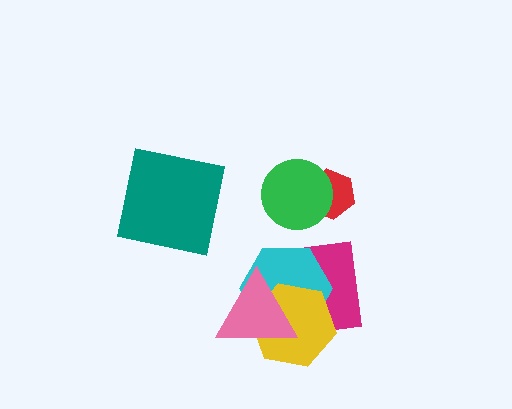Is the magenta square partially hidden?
Yes, it is partially covered by another shape.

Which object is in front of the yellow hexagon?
The pink triangle is in front of the yellow hexagon.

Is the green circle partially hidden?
No, no other shape covers it.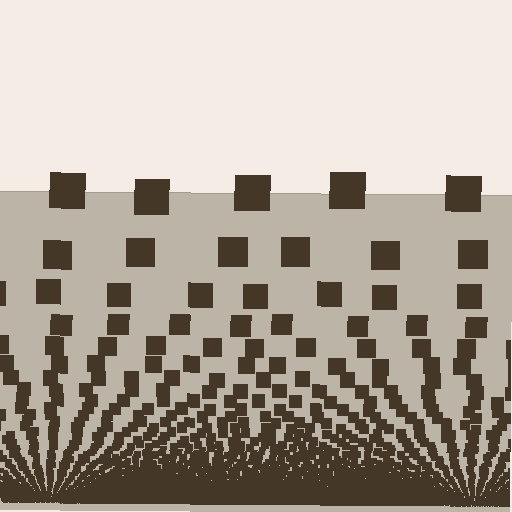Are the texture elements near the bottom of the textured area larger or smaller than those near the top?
Smaller. The gradient is inverted — elements near the bottom are smaller and denser.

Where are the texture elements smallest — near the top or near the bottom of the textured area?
Near the bottom.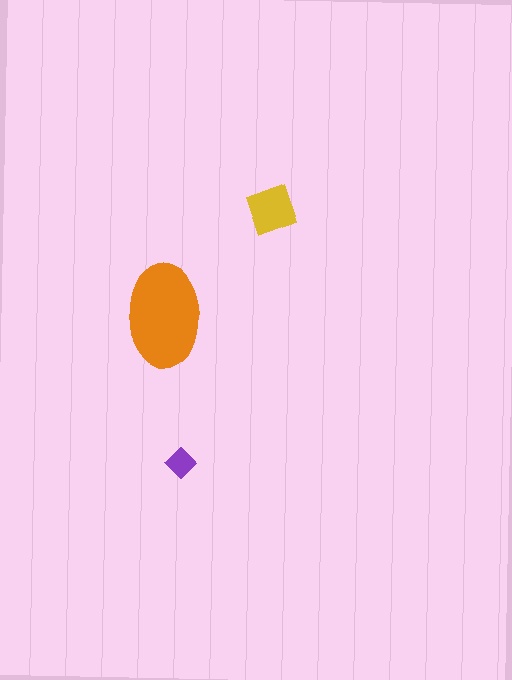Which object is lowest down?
The purple diamond is bottommost.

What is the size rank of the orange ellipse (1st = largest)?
1st.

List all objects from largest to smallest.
The orange ellipse, the yellow square, the purple diamond.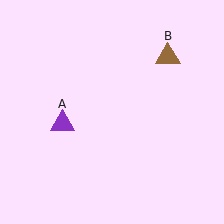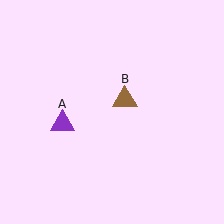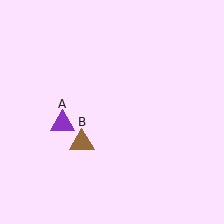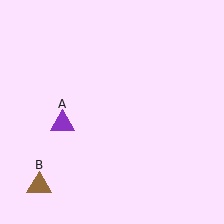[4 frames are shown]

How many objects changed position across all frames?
1 object changed position: brown triangle (object B).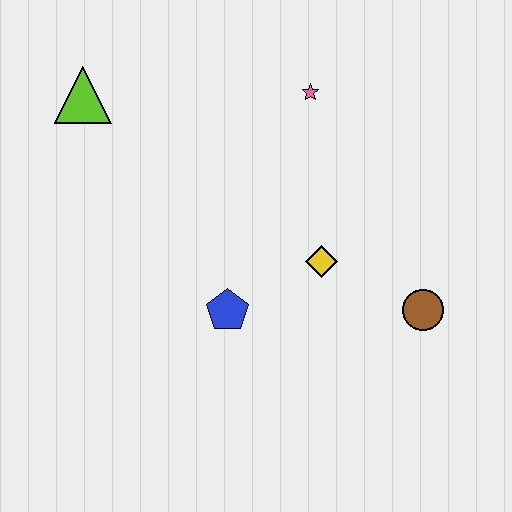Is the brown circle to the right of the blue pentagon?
Yes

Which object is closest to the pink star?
The yellow diamond is closest to the pink star.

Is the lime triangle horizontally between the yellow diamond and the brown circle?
No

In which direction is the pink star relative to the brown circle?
The pink star is above the brown circle.